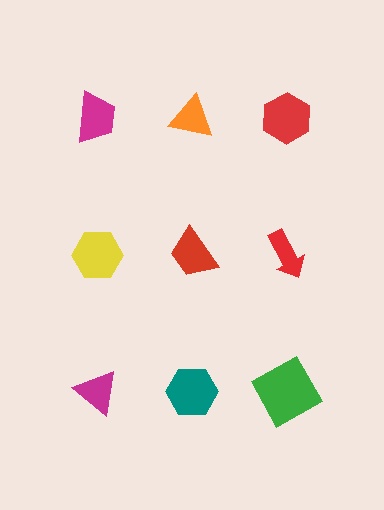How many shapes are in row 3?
3 shapes.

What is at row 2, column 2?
A red trapezoid.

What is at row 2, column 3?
A red arrow.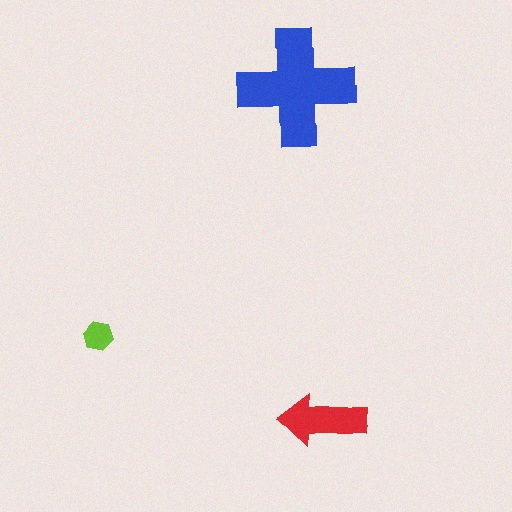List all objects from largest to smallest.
The blue cross, the red arrow, the lime hexagon.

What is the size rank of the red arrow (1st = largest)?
2nd.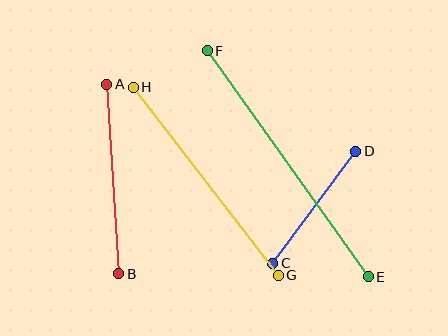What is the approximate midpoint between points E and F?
The midpoint is at approximately (288, 164) pixels.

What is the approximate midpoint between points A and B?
The midpoint is at approximately (113, 179) pixels.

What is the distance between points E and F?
The distance is approximately 277 pixels.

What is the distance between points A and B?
The distance is approximately 190 pixels.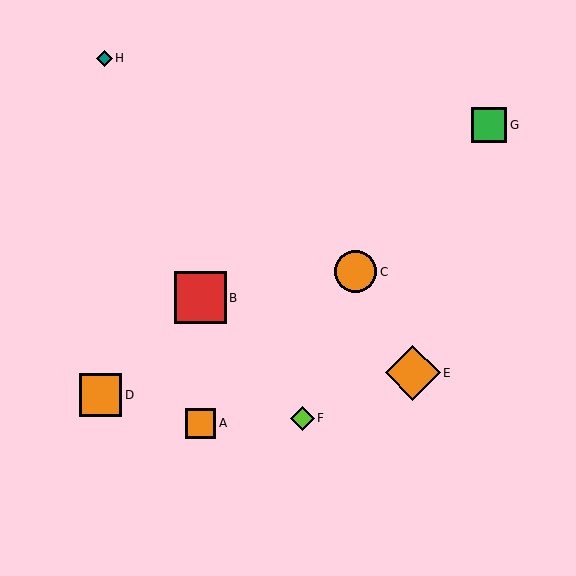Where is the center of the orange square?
The center of the orange square is at (201, 423).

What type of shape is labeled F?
Shape F is a lime diamond.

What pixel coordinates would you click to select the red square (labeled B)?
Click at (200, 298) to select the red square B.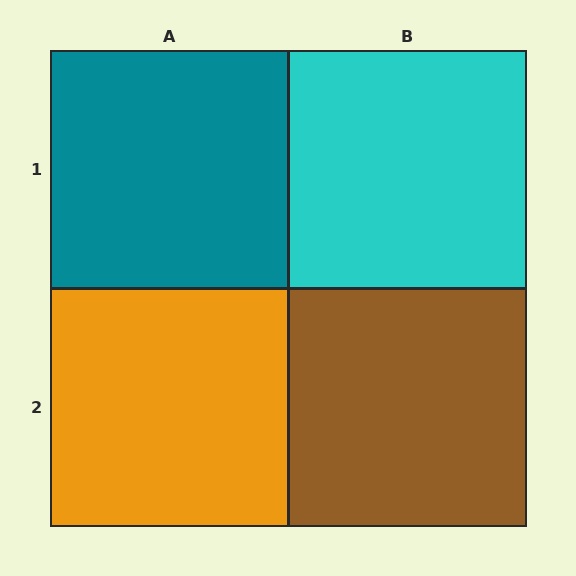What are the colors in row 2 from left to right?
Orange, brown.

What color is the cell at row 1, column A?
Teal.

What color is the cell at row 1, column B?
Cyan.